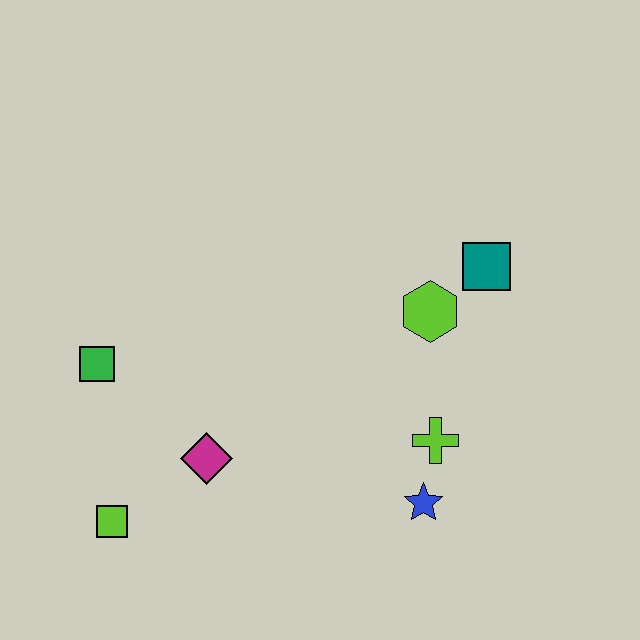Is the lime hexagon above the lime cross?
Yes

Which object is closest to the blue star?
The lime cross is closest to the blue star.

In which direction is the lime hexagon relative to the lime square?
The lime hexagon is to the right of the lime square.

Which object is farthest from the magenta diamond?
The teal square is farthest from the magenta diamond.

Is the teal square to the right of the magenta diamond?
Yes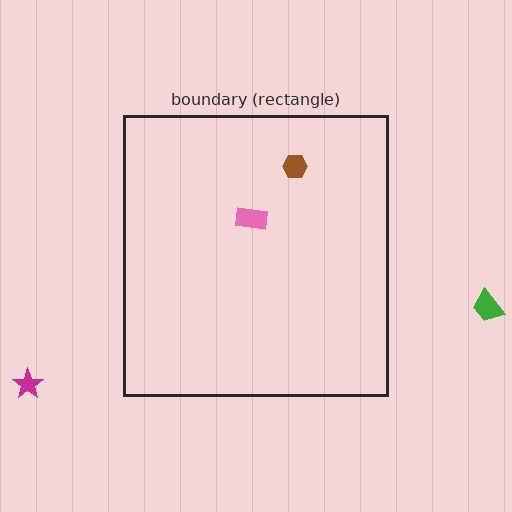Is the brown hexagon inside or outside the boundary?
Inside.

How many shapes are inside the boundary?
2 inside, 2 outside.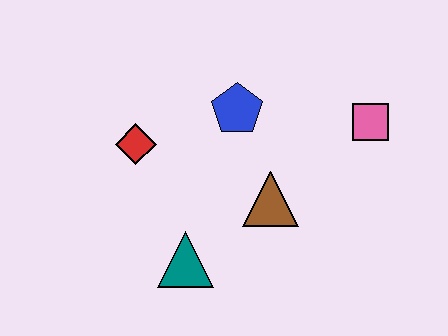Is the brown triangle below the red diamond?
Yes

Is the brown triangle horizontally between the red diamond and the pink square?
Yes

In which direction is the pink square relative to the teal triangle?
The pink square is to the right of the teal triangle.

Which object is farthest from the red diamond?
The pink square is farthest from the red diamond.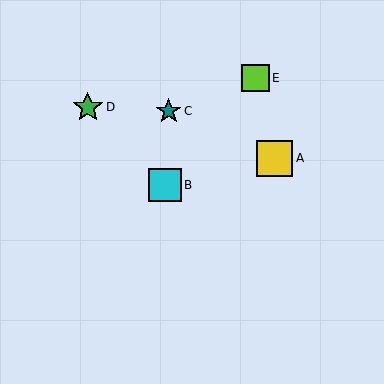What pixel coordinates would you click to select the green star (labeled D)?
Click at (88, 107) to select the green star D.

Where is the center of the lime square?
The center of the lime square is at (255, 78).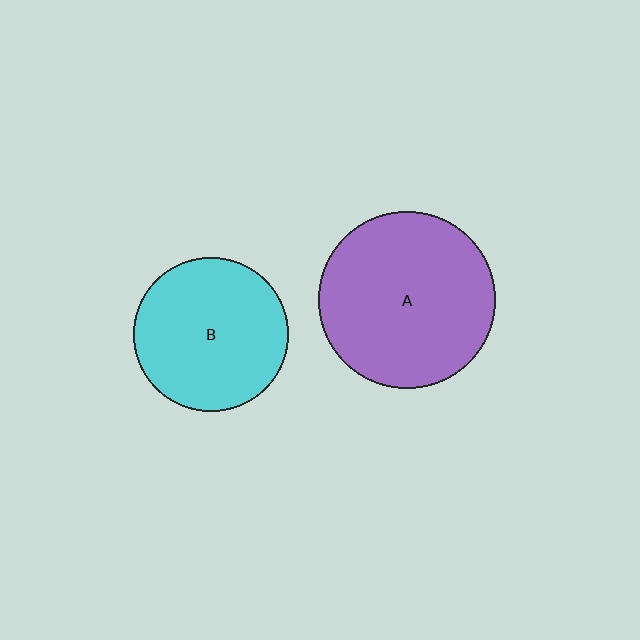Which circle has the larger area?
Circle A (purple).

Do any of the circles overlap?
No, none of the circles overlap.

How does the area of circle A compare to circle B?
Approximately 1.3 times.